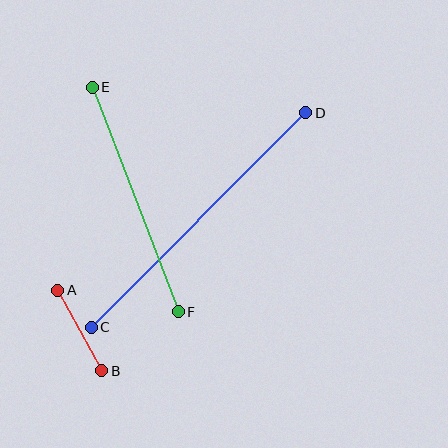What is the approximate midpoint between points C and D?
The midpoint is at approximately (199, 220) pixels.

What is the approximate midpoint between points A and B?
The midpoint is at approximately (80, 331) pixels.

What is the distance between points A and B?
The distance is approximately 92 pixels.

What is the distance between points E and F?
The distance is approximately 240 pixels.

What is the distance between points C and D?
The distance is approximately 303 pixels.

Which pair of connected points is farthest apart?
Points C and D are farthest apart.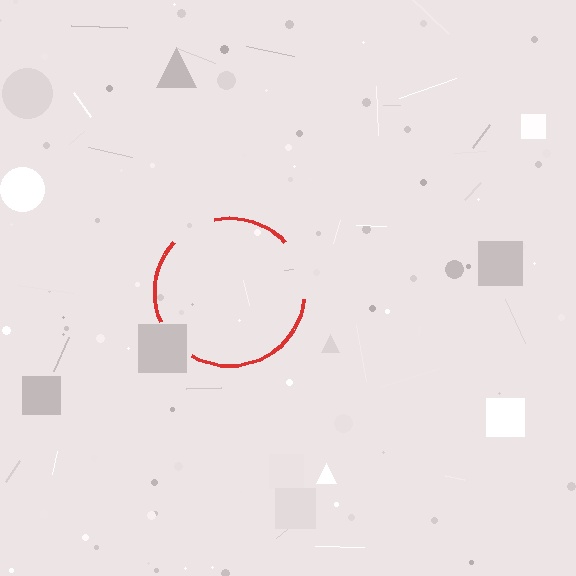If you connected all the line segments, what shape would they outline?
They would outline a circle.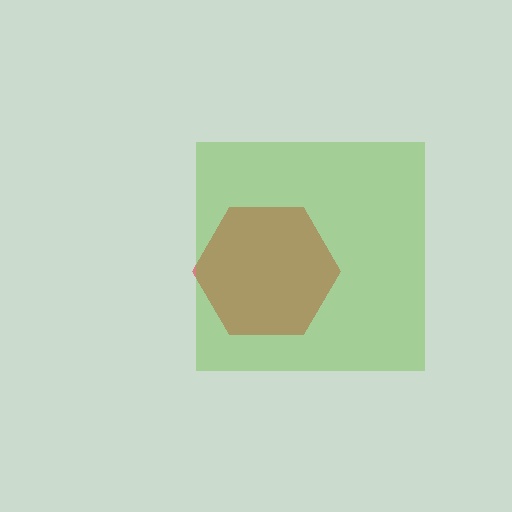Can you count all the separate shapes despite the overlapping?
Yes, there are 2 separate shapes.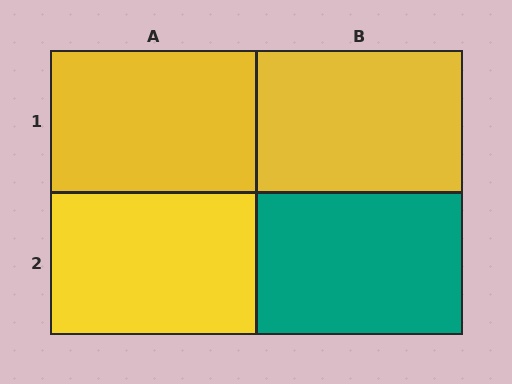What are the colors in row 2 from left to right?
Yellow, teal.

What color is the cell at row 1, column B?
Yellow.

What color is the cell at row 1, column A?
Yellow.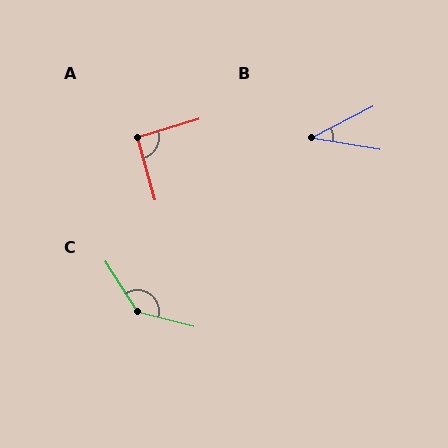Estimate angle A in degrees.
Approximately 91 degrees.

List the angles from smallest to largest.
B (36°), A (91°), C (137°).